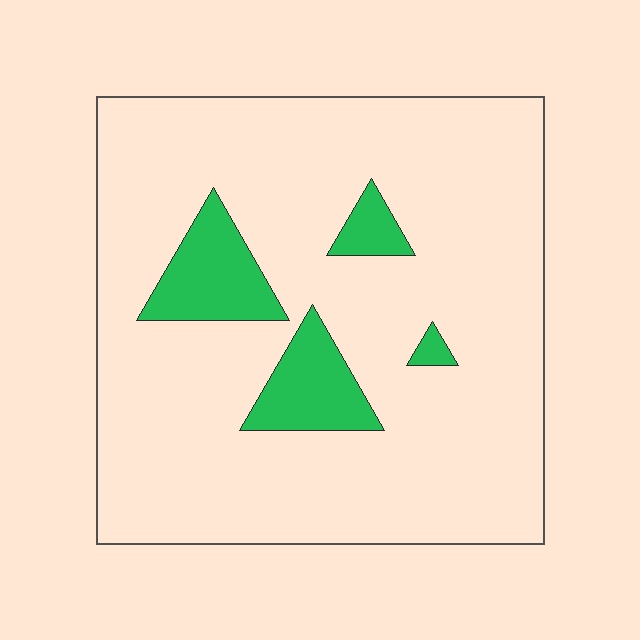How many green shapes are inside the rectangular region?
4.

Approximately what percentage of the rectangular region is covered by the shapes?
Approximately 10%.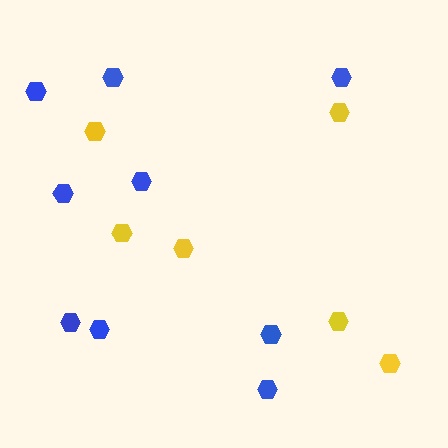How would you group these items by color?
There are 2 groups: one group of yellow hexagons (6) and one group of blue hexagons (9).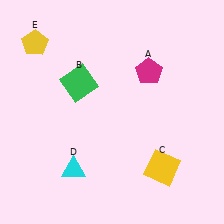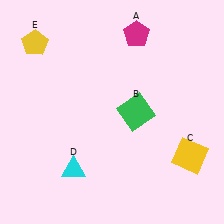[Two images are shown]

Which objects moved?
The objects that moved are: the magenta pentagon (A), the green square (B), the yellow square (C).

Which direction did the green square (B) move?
The green square (B) moved right.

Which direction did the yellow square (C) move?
The yellow square (C) moved right.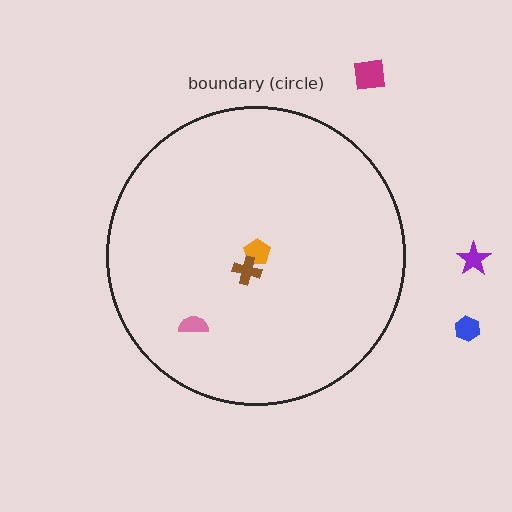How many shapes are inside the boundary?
3 inside, 3 outside.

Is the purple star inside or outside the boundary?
Outside.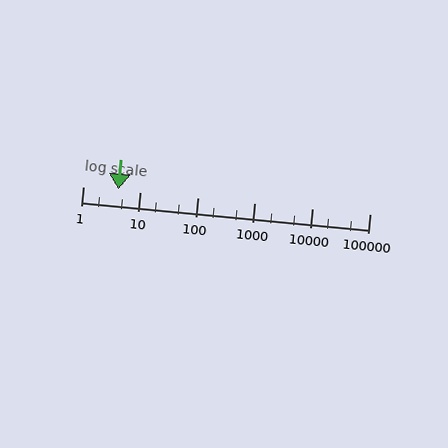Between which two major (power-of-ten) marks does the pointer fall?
The pointer is between 1 and 10.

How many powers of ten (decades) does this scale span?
The scale spans 5 decades, from 1 to 100000.